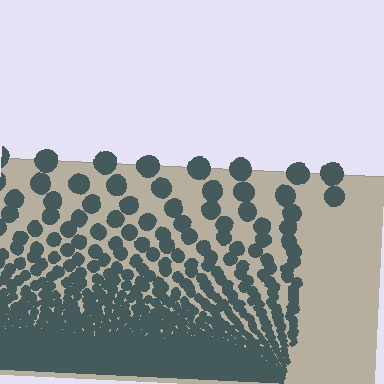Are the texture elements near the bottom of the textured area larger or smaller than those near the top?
Smaller. The gradient is inverted — elements near the bottom are smaller and denser.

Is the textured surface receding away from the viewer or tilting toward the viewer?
The surface appears to tilt toward the viewer. Texture elements get larger and sparser toward the top.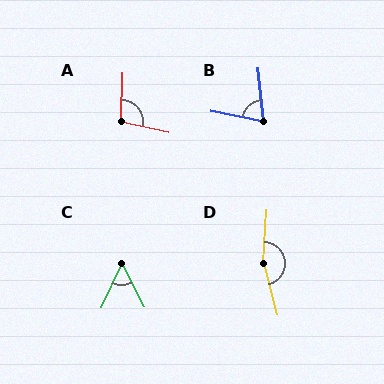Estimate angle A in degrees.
Approximately 100 degrees.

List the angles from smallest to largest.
C (52°), B (73°), A (100°), D (162°).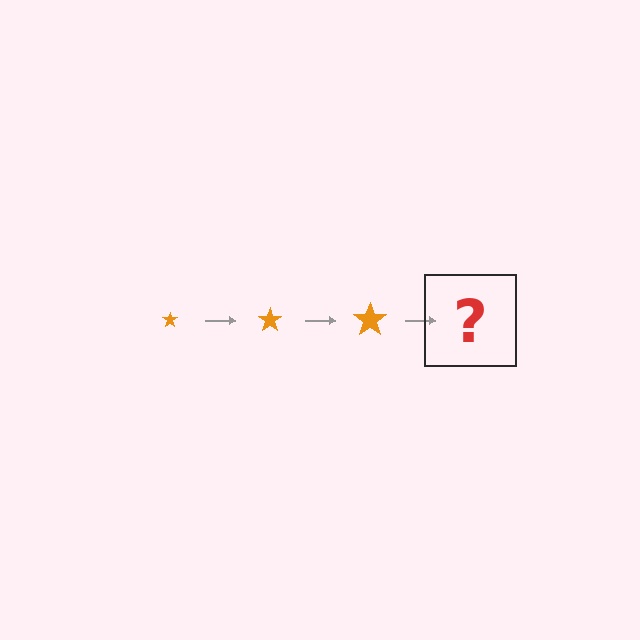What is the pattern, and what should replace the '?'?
The pattern is that the star gets progressively larger each step. The '?' should be an orange star, larger than the previous one.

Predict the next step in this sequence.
The next step is an orange star, larger than the previous one.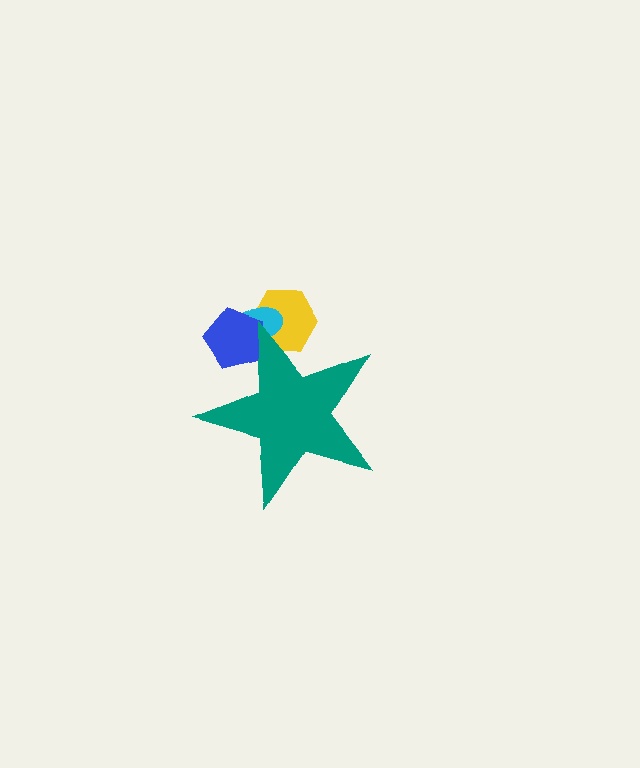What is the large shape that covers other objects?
A teal star.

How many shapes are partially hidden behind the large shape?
3 shapes are partially hidden.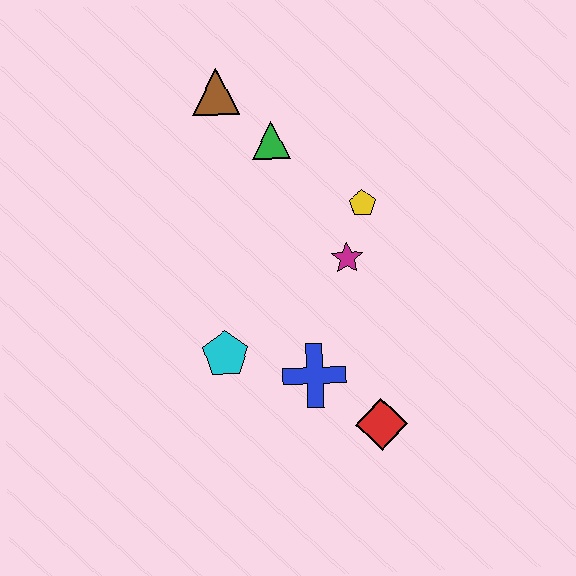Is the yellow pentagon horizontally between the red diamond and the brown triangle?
Yes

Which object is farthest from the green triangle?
The red diamond is farthest from the green triangle.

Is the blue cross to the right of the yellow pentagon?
No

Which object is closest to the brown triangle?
The green triangle is closest to the brown triangle.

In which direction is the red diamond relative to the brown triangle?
The red diamond is below the brown triangle.